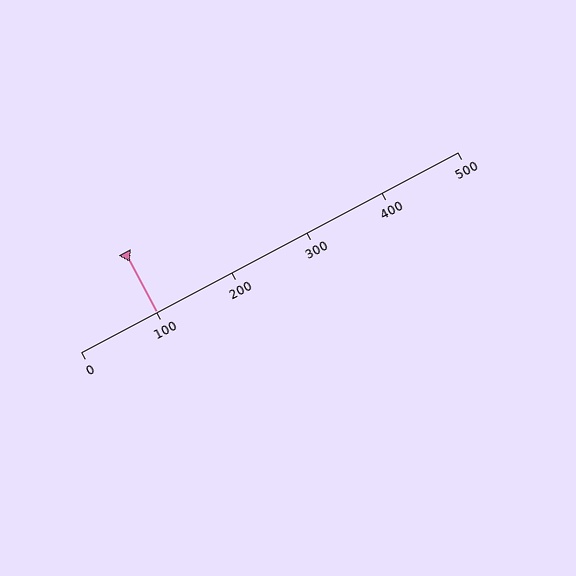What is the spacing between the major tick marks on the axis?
The major ticks are spaced 100 apart.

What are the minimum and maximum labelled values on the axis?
The axis runs from 0 to 500.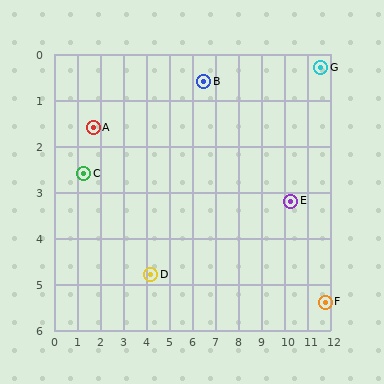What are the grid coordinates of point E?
Point E is at approximately (10.3, 3.2).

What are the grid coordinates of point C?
Point C is at approximately (1.3, 2.6).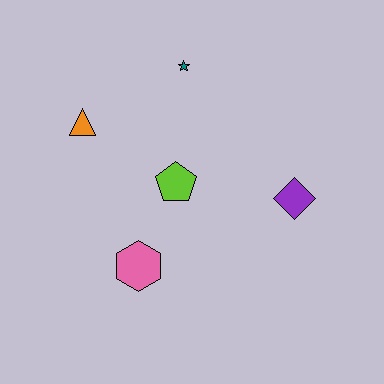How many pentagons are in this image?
There is 1 pentagon.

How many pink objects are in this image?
There is 1 pink object.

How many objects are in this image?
There are 5 objects.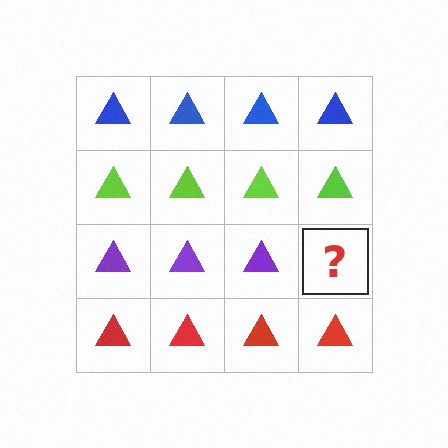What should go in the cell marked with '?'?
The missing cell should contain a purple triangle.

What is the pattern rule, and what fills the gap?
The rule is that each row has a consistent color. The gap should be filled with a purple triangle.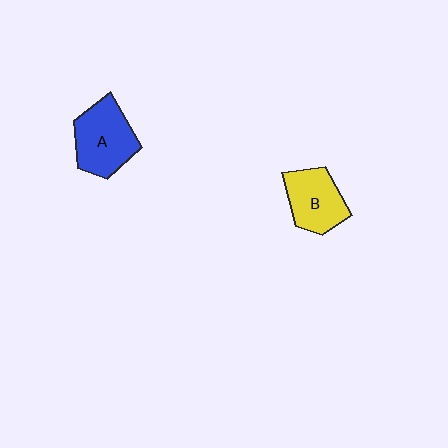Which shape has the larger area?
Shape A (blue).